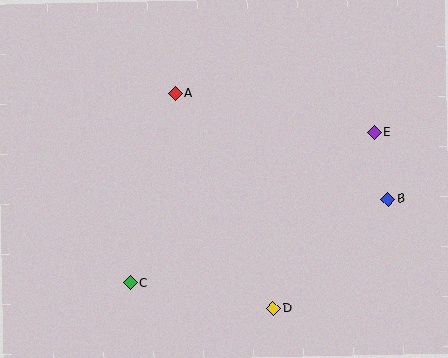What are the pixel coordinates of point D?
Point D is at (273, 308).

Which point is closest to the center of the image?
Point A at (176, 93) is closest to the center.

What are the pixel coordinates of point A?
Point A is at (176, 93).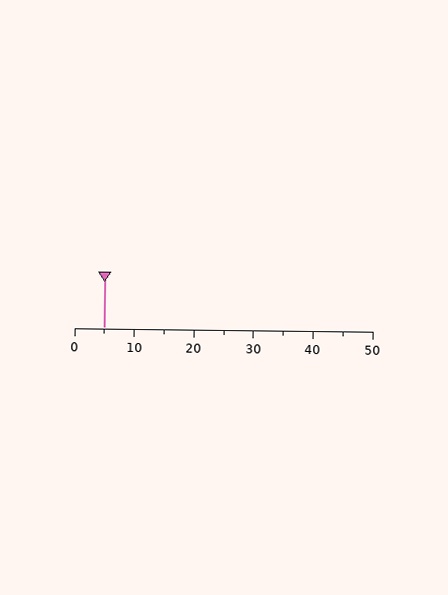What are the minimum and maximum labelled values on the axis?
The axis runs from 0 to 50.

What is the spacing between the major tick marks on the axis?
The major ticks are spaced 10 apart.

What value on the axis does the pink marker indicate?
The marker indicates approximately 5.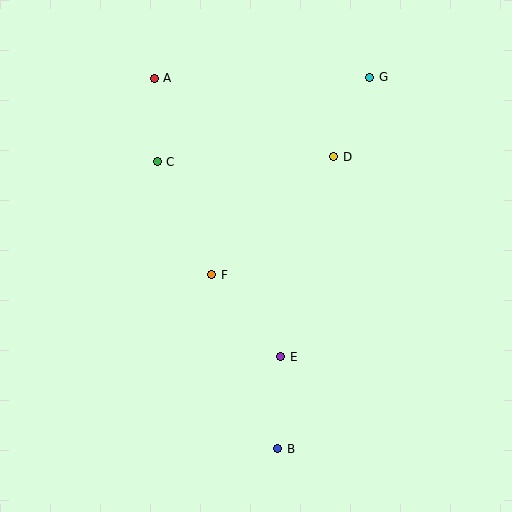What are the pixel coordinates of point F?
Point F is at (212, 275).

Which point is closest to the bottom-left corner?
Point B is closest to the bottom-left corner.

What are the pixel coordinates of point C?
Point C is at (157, 162).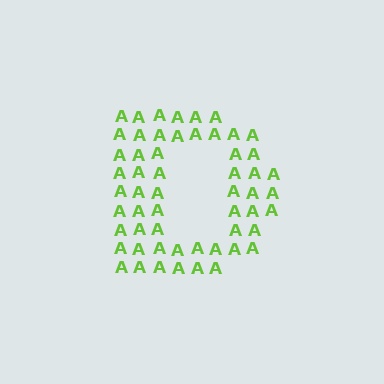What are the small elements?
The small elements are letter A's.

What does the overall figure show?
The overall figure shows the letter D.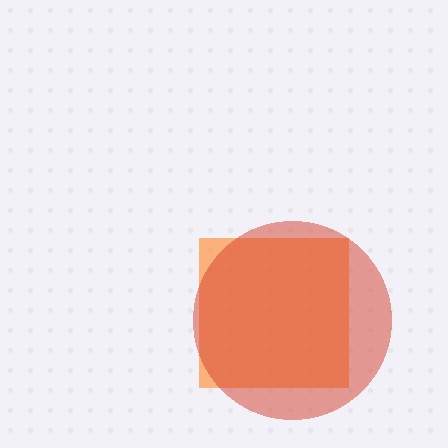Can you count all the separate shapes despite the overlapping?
Yes, there are 2 separate shapes.